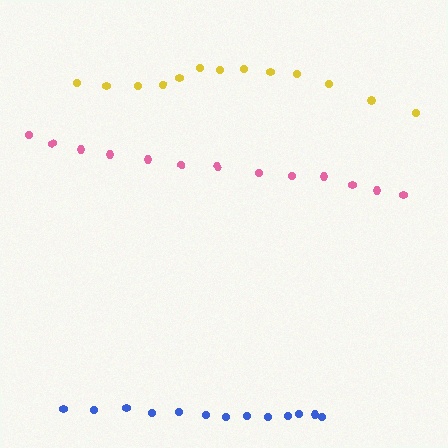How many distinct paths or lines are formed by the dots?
There are 3 distinct paths.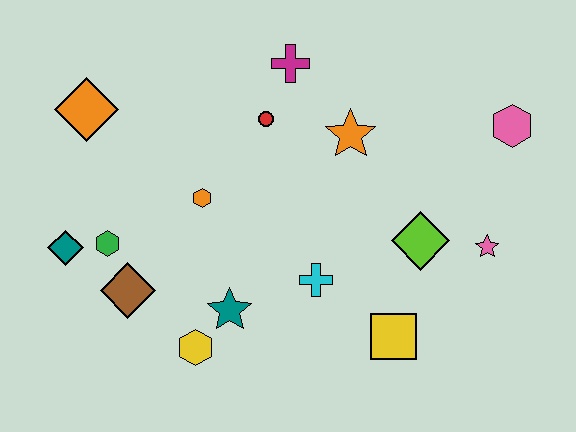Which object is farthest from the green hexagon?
The pink hexagon is farthest from the green hexagon.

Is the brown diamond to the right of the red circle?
No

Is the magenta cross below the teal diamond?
No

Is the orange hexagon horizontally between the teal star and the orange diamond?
Yes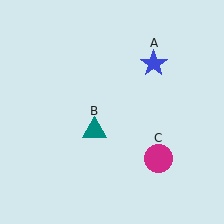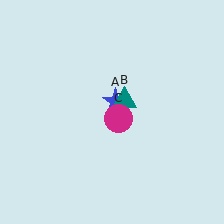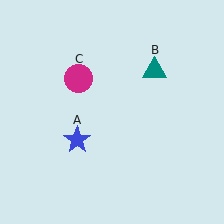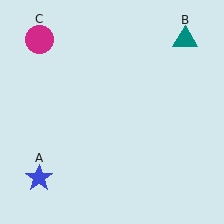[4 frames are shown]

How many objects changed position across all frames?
3 objects changed position: blue star (object A), teal triangle (object B), magenta circle (object C).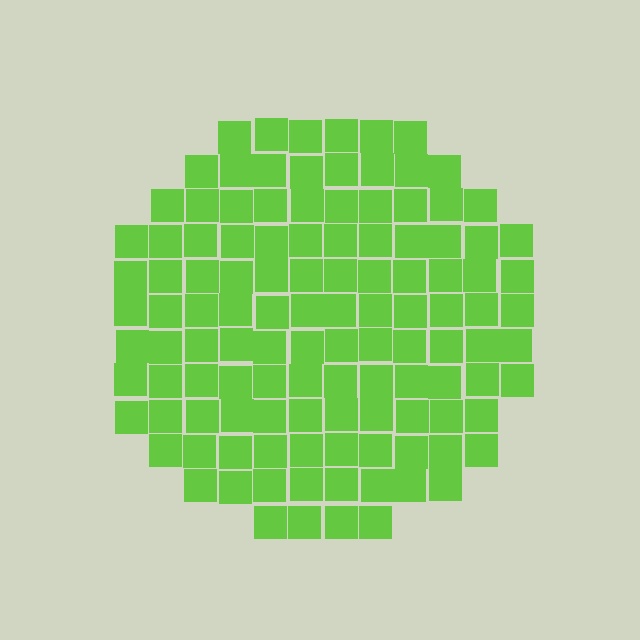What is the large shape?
The large shape is a circle.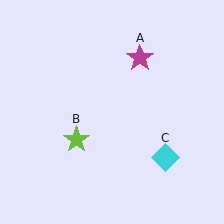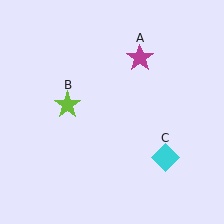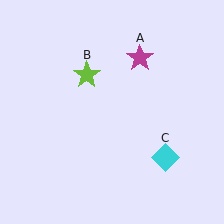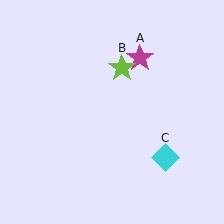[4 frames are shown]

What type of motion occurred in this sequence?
The lime star (object B) rotated clockwise around the center of the scene.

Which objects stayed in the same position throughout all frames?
Magenta star (object A) and cyan diamond (object C) remained stationary.